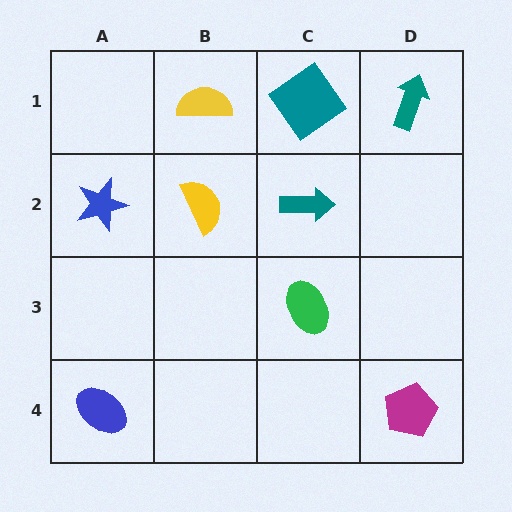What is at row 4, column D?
A magenta pentagon.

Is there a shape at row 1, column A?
No, that cell is empty.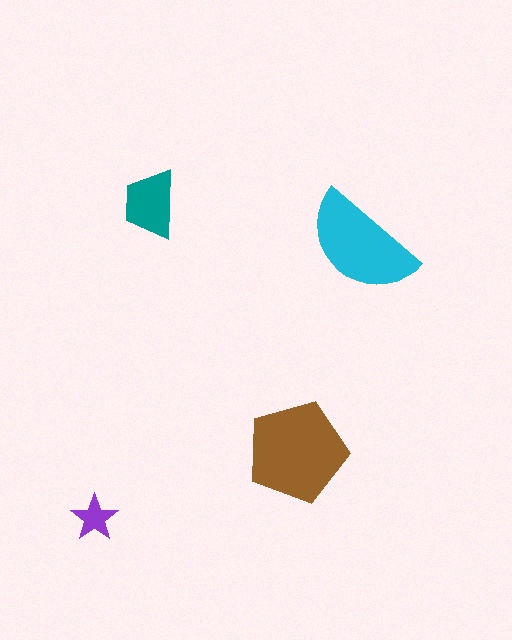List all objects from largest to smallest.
The brown pentagon, the cyan semicircle, the teal trapezoid, the purple star.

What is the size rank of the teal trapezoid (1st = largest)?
3rd.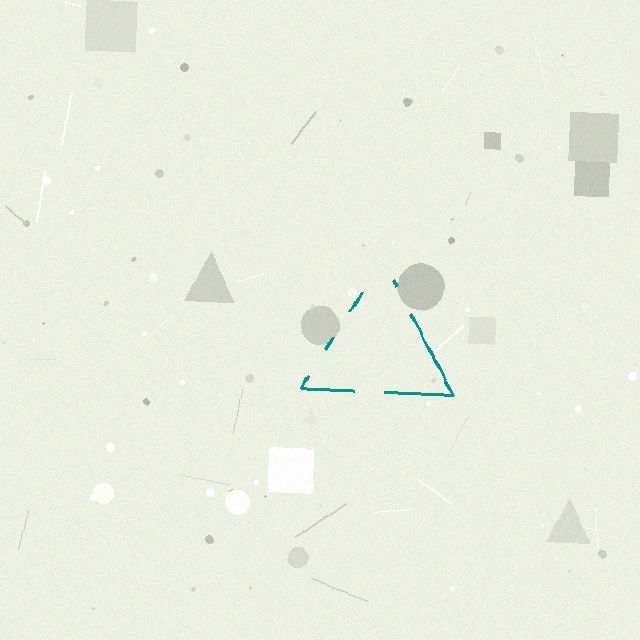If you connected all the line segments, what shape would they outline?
They would outline a triangle.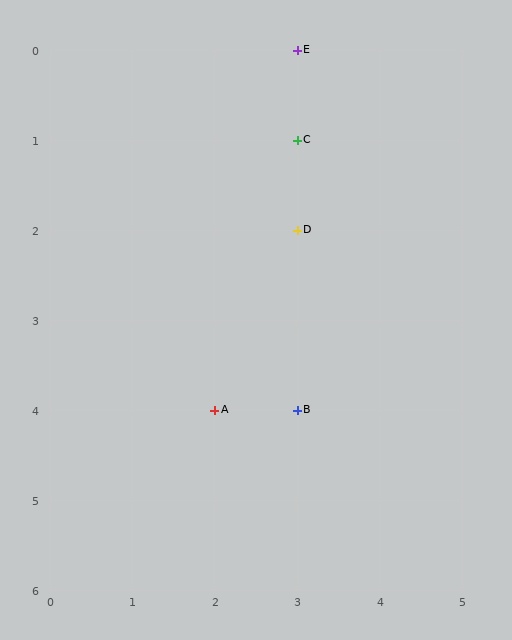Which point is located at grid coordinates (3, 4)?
Point B is at (3, 4).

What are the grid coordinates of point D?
Point D is at grid coordinates (3, 2).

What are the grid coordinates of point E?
Point E is at grid coordinates (3, 0).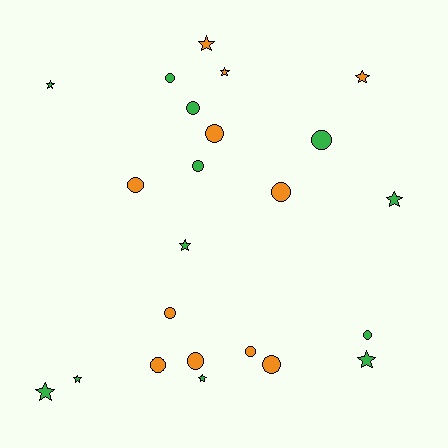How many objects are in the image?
There are 23 objects.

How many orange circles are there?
There are 8 orange circles.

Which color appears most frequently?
Green, with 12 objects.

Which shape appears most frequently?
Circle, with 13 objects.